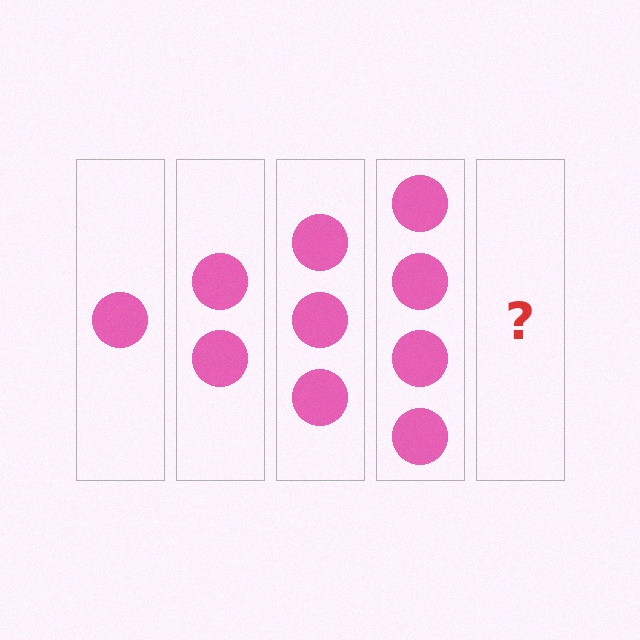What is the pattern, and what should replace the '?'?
The pattern is that each step adds one more circle. The '?' should be 5 circles.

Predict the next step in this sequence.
The next step is 5 circles.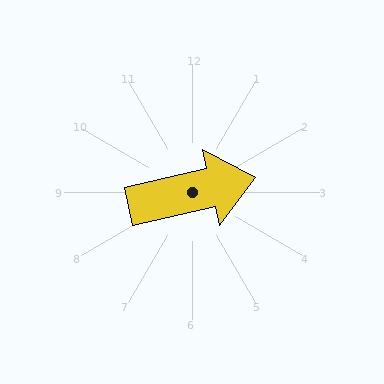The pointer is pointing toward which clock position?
Roughly 3 o'clock.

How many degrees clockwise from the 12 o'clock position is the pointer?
Approximately 77 degrees.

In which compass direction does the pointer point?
East.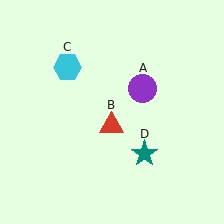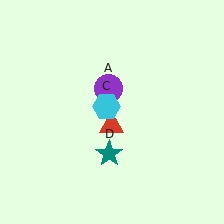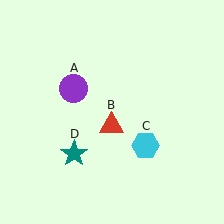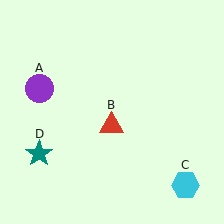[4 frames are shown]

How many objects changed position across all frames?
3 objects changed position: purple circle (object A), cyan hexagon (object C), teal star (object D).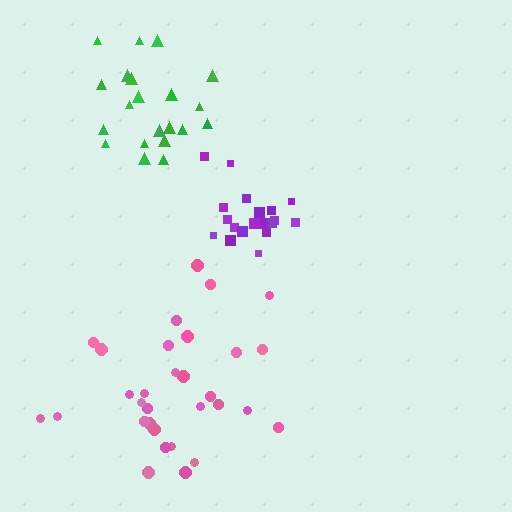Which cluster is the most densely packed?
Purple.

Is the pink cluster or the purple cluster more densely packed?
Purple.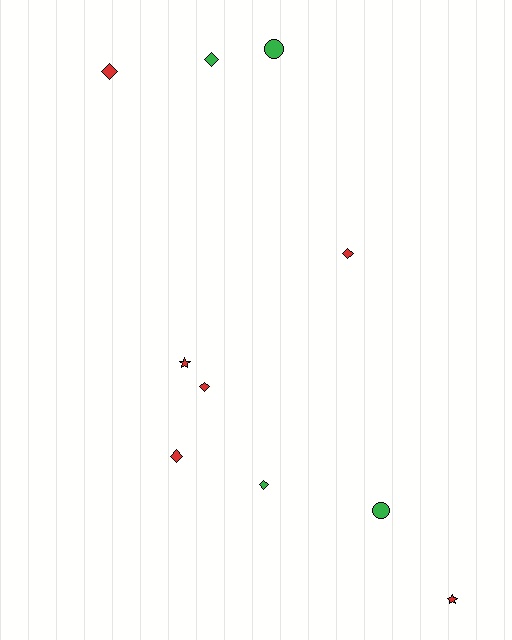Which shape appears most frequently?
Diamond, with 6 objects.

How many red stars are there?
There are 2 red stars.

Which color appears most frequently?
Red, with 6 objects.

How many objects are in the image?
There are 10 objects.